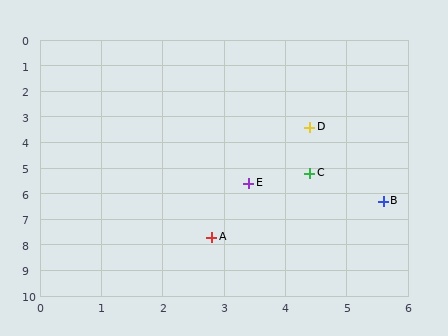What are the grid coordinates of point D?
Point D is at approximately (4.4, 3.4).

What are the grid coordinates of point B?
Point B is at approximately (5.6, 6.3).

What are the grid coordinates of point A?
Point A is at approximately (2.8, 7.7).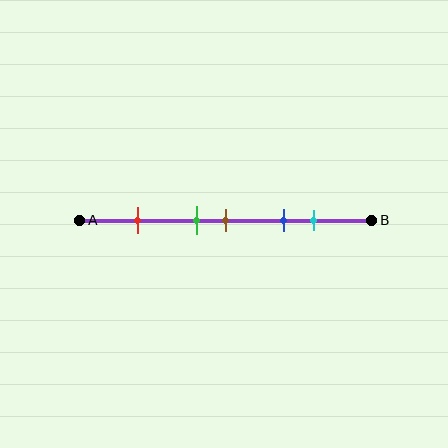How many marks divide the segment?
There are 5 marks dividing the segment.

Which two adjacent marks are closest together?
The green and brown marks are the closest adjacent pair.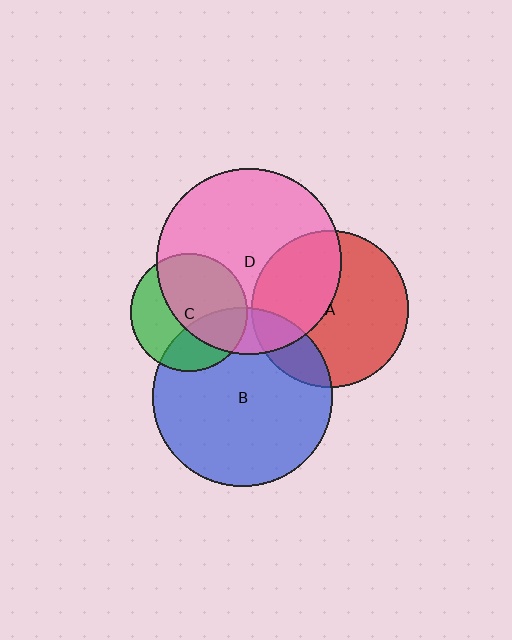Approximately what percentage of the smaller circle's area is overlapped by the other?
Approximately 15%.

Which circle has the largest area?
Circle D (pink).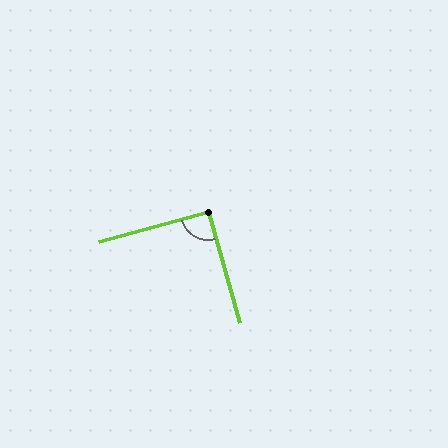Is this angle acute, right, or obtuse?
It is approximately a right angle.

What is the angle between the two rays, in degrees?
Approximately 90 degrees.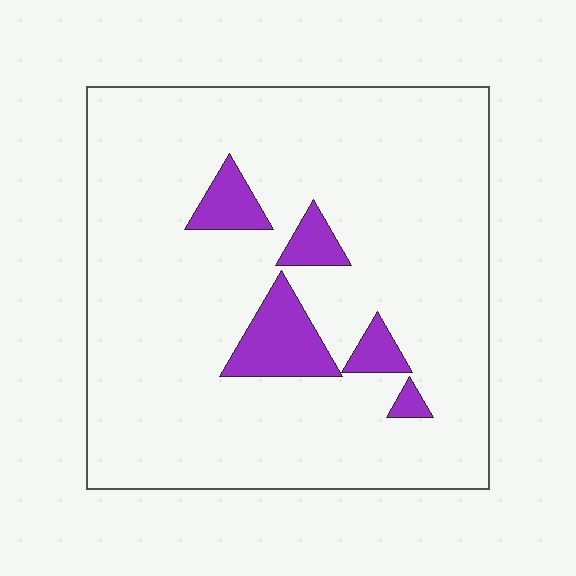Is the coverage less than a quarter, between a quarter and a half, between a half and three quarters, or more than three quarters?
Less than a quarter.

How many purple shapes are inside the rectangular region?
5.